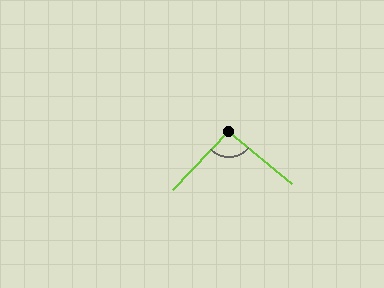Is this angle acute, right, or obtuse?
It is approximately a right angle.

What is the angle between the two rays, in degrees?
Approximately 94 degrees.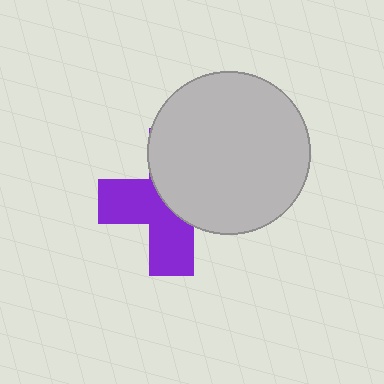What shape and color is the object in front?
The object in front is a light gray circle.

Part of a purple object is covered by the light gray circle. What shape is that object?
It is a cross.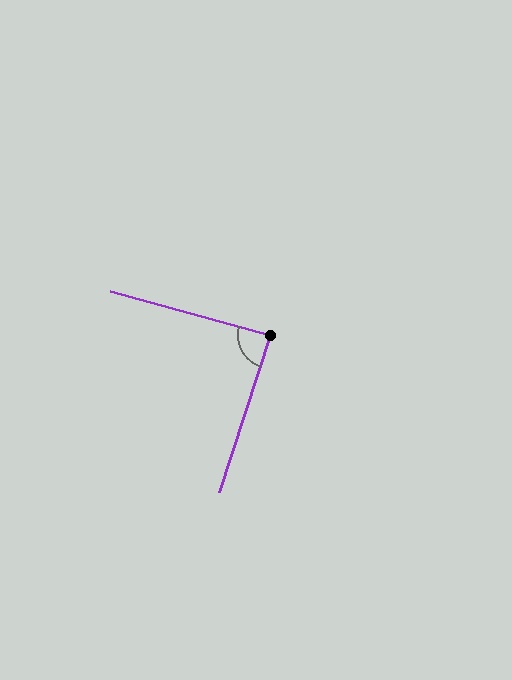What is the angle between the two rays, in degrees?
Approximately 87 degrees.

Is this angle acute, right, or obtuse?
It is approximately a right angle.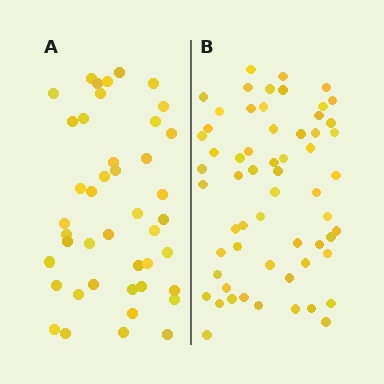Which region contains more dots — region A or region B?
Region B (the right region) has more dots.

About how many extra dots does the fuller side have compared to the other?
Region B has approximately 15 more dots than region A.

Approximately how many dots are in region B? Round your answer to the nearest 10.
About 60 dots.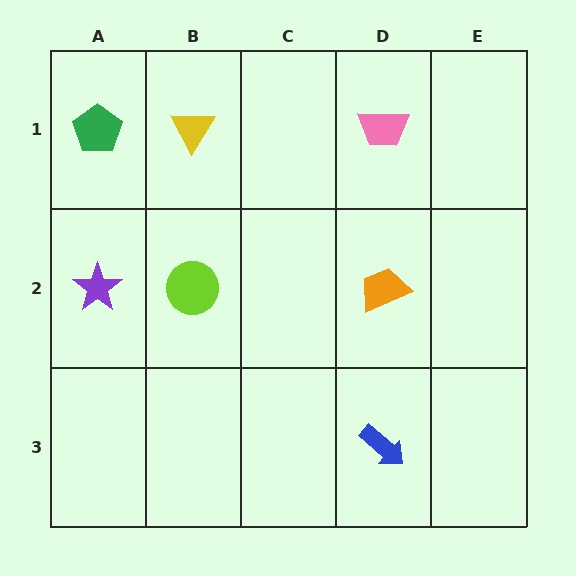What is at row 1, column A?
A green pentagon.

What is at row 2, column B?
A lime circle.